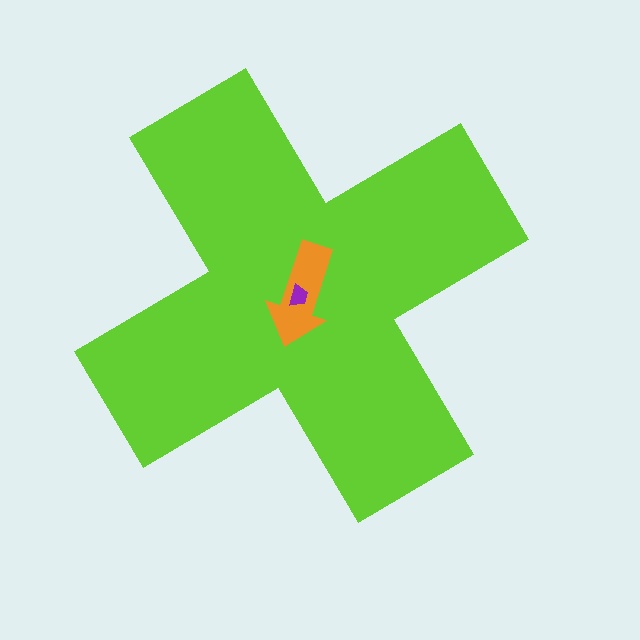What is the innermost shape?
The purple trapezoid.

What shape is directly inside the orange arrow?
The purple trapezoid.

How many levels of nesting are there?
3.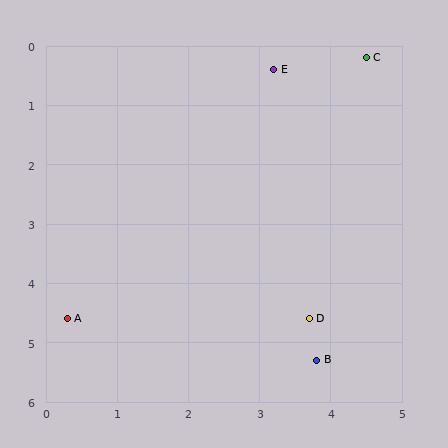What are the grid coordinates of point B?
Point B is at approximately (3.8, 5.3).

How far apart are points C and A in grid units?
Points C and A are about 6.1 grid units apart.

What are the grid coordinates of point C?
Point C is at approximately (4.5, 0.2).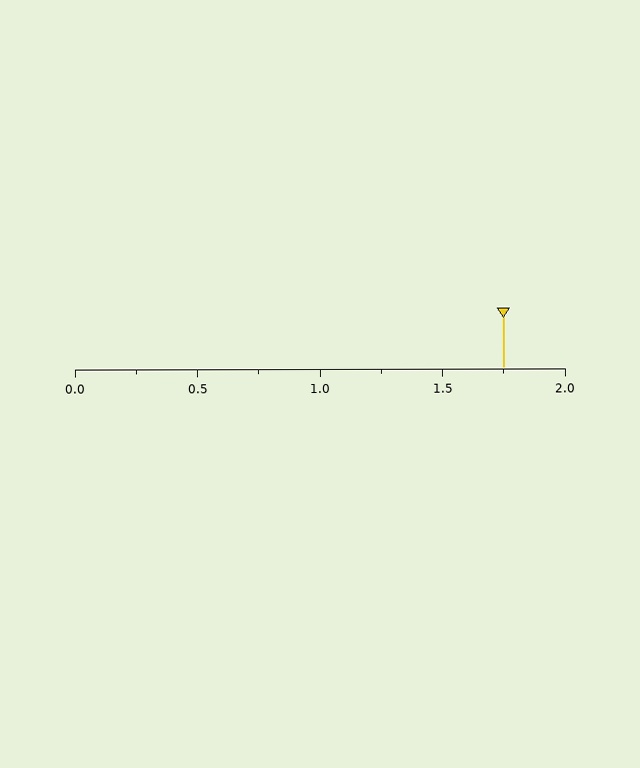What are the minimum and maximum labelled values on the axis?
The axis runs from 0.0 to 2.0.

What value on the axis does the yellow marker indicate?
The marker indicates approximately 1.75.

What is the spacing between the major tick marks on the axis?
The major ticks are spaced 0.5 apart.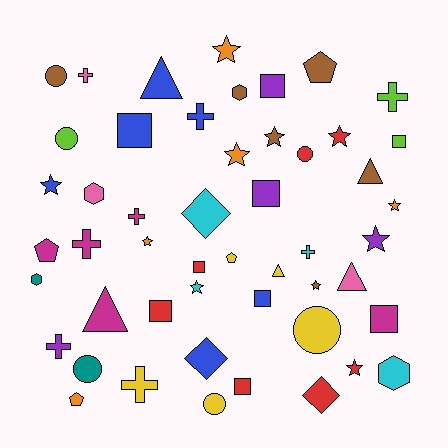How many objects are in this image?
There are 50 objects.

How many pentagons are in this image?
There are 4 pentagons.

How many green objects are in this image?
There are no green objects.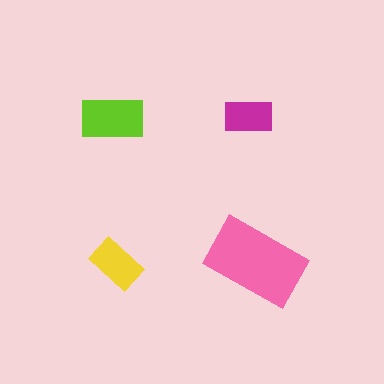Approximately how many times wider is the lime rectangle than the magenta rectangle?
About 1.5 times wider.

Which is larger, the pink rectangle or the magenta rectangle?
The pink one.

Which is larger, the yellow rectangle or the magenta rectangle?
The yellow one.